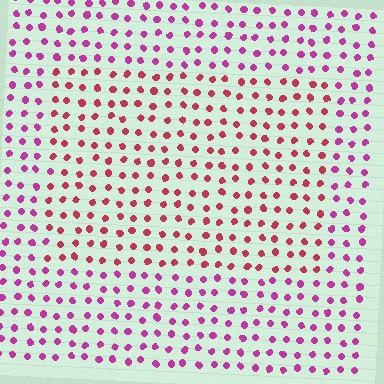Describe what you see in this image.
The image is filled with small magenta elements in a uniform arrangement. A rectangle-shaped region is visible where the elements are tinted to a slightly different hue, forming a subtle color boundary.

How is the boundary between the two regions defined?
The boundary is defined purely by a slight shift in hue (about 34 degrees). Spacing, size, and orientation are identical on both sides.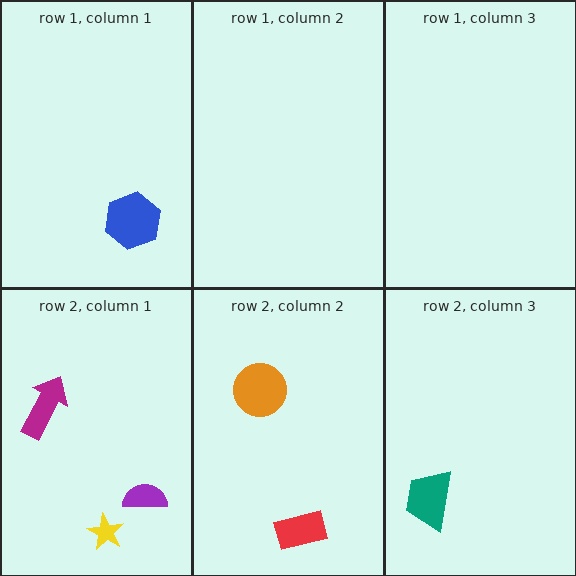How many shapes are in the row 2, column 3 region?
1.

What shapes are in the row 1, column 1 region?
The blue hexagon.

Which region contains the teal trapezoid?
The row 2, column 3 region.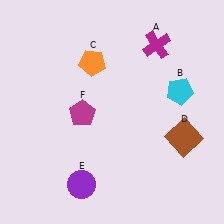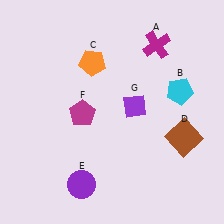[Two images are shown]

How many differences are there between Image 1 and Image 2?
There is 1 difference between the two images.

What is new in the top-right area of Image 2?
A purple diamond (G) was added in the top-right area of Image 2.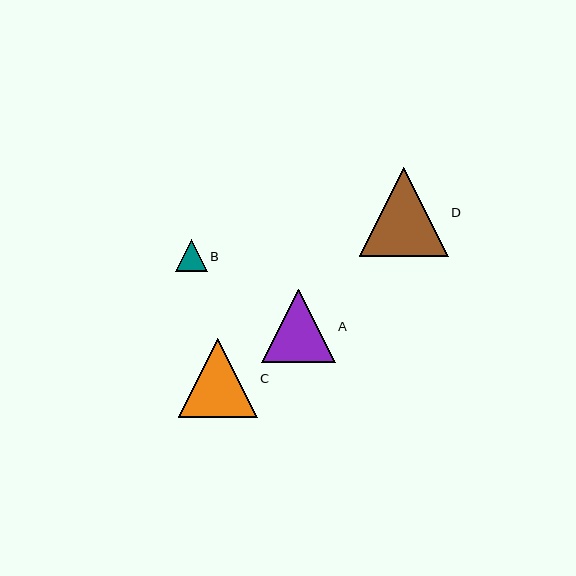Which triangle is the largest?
Triangle D is the largest with a size of approximately 89 pixels.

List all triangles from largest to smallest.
From largest to smallest: D, C, A, B.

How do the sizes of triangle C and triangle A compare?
Triangle C and triangle A are approximately the same size.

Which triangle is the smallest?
Triangle B is the smallest with a size of approximately 32 pixels.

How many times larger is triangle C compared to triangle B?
Triangle C is approximately 2.5 times the size of triangle B.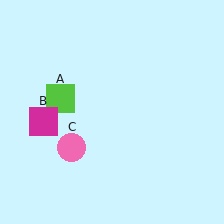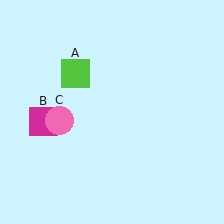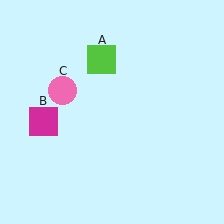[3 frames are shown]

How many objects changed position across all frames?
2 objects changed position: lime square (object A), pink circle (object C).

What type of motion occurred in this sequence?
The lime square (object A), pink circle (object C) rotated clockwise around the center of the scene.